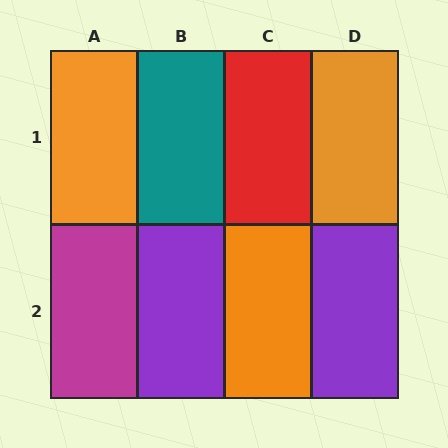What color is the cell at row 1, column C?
Red.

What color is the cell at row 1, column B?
Teal.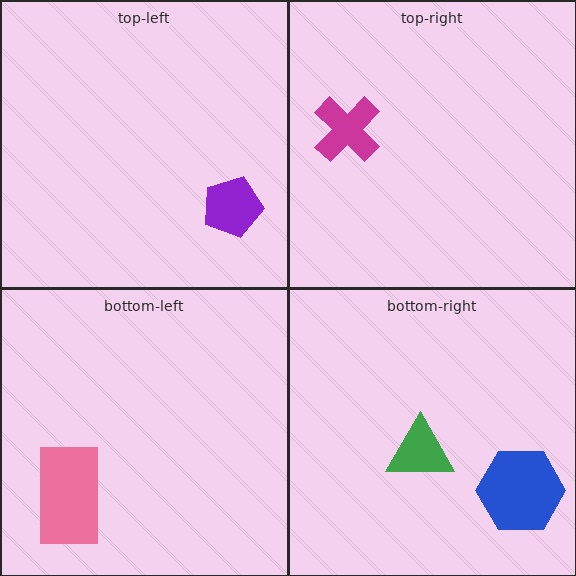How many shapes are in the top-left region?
1.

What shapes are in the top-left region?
The purple pentagon.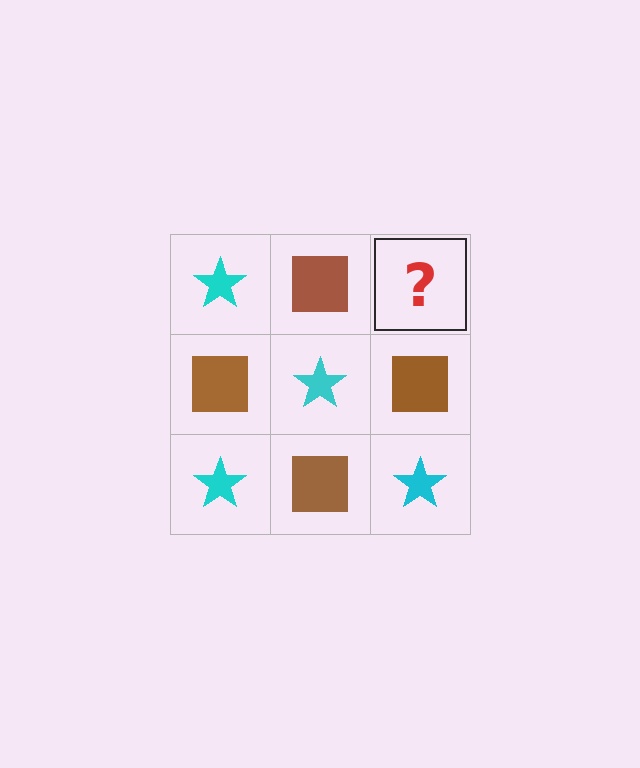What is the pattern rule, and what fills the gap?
The rule is that it alternates cyan star and brown square in a checkerboard pattern. The gap should be filled with a cyan star.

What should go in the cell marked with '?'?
The missing cell should contain a cyan star.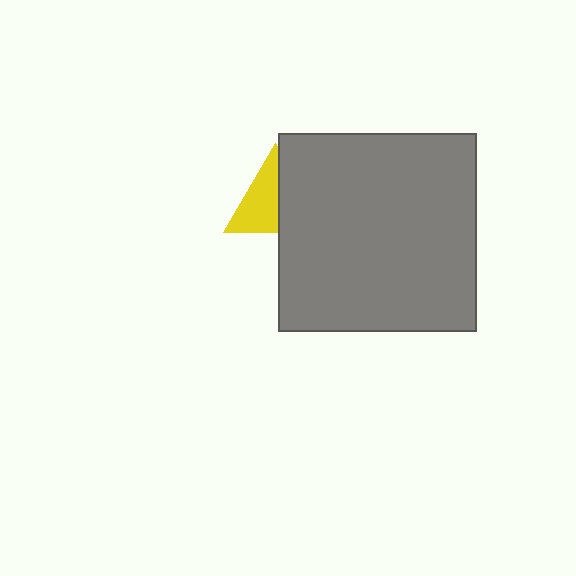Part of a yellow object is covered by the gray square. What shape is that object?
It is a triangle.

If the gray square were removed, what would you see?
You would see the complete yellow triangle.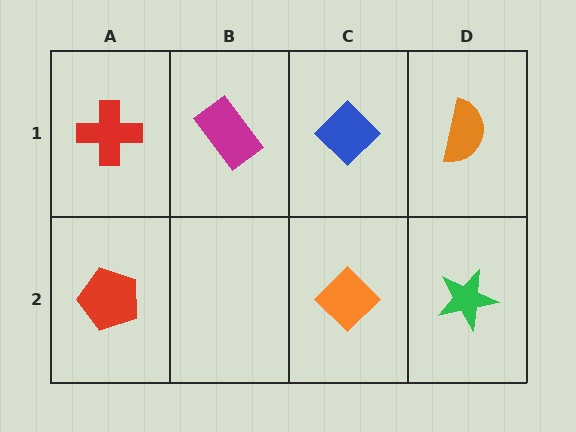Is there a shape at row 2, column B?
No, that cell is empty.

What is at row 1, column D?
An orange semicircle.